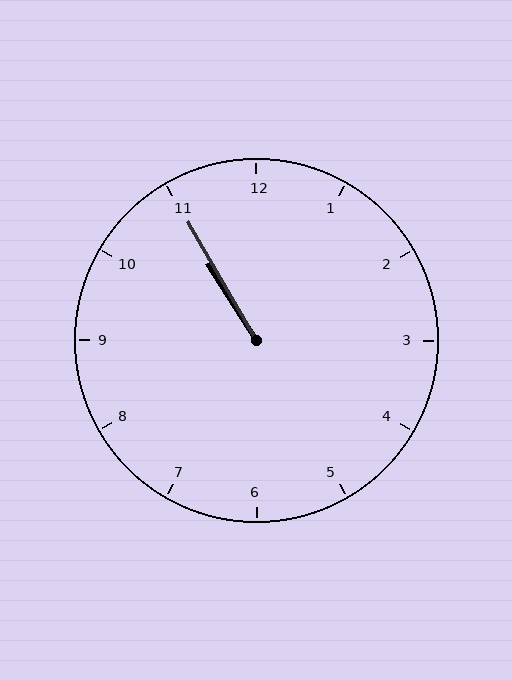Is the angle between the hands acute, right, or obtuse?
It is acute.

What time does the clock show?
10:55.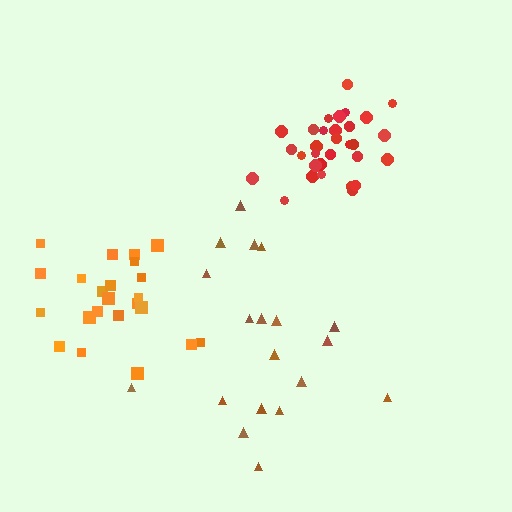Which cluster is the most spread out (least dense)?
Brown.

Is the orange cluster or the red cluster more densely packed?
Red.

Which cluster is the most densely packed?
Red.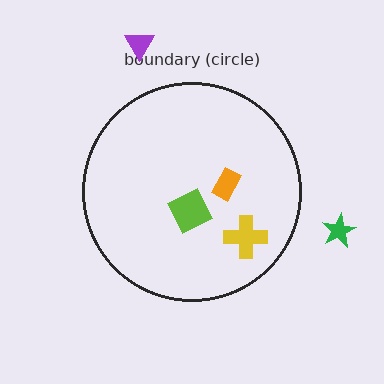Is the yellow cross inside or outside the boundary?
Inside.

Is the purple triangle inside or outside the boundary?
Outside.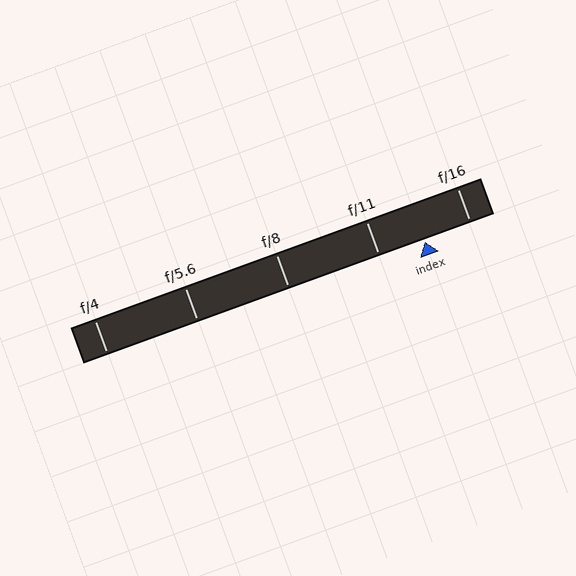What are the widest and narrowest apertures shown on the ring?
The widest aperture shown is f/4 and the narrowest is f/16.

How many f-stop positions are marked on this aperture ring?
There are 5 f-stop positions marked.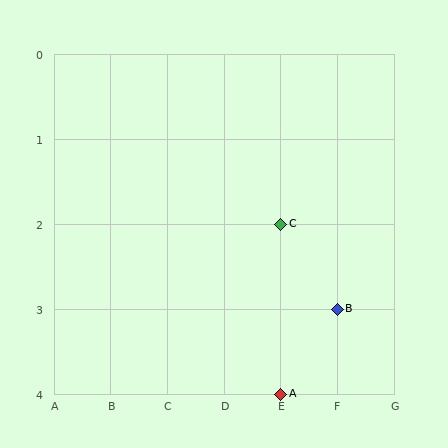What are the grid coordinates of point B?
Point B is at grid coordinates (F, 3).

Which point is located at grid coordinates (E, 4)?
Point A is at (E, 4).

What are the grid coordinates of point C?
Point C is at grid coordinates (E, 2).